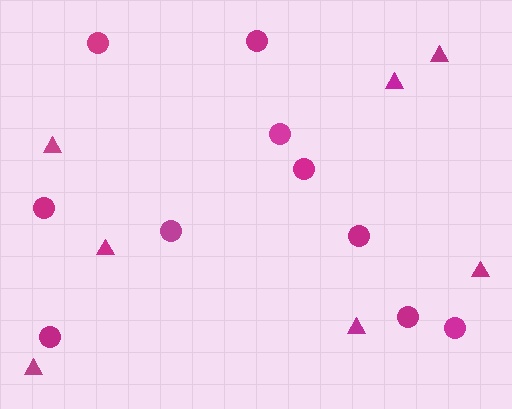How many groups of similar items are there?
There are 2 groups: one group of circles (10) and one group of triangles (7).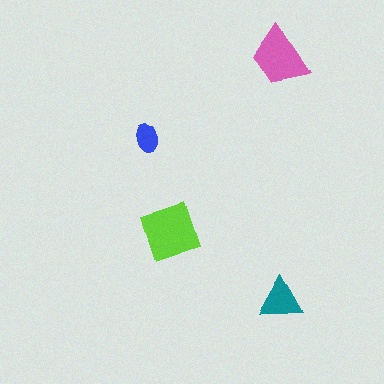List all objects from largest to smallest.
The lime diamond, the pink trapezoid, the teal triangle, the blue ellipse.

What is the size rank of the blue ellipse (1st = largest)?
4th.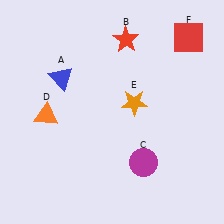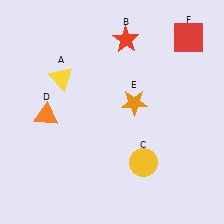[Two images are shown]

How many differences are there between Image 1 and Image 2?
There are 2 differences between the two images.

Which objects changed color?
A changed from blue to yellow. C changed from magenta to yellow.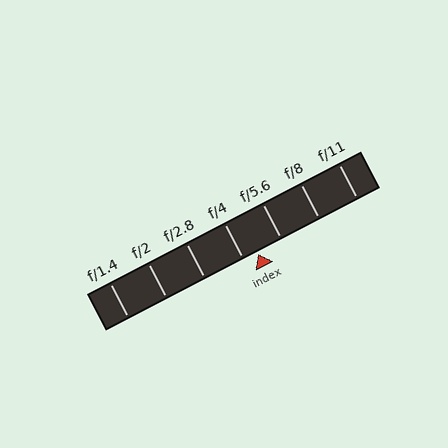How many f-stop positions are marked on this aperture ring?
There are 7 f-stop positions marked.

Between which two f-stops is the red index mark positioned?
The index mark is between f/4 and f/5.6.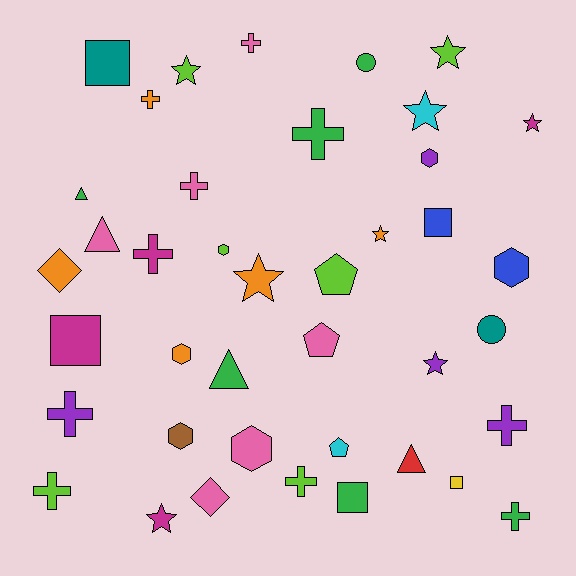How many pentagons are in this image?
There are 3 pentagons.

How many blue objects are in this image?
There are 2 blue objects.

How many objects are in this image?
There are 40 objects.